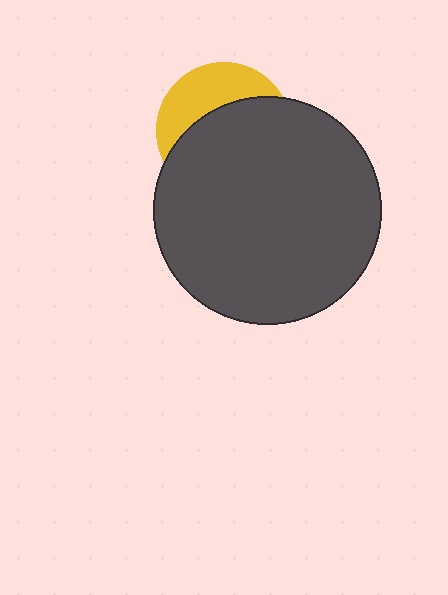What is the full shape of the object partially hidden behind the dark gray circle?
The partially hidden object is a yellow circle.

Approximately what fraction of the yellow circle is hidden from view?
Roughly 65% of the yellow circle is hidden behind the dark gray circle.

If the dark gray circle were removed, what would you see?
You would see the complete yellow circle.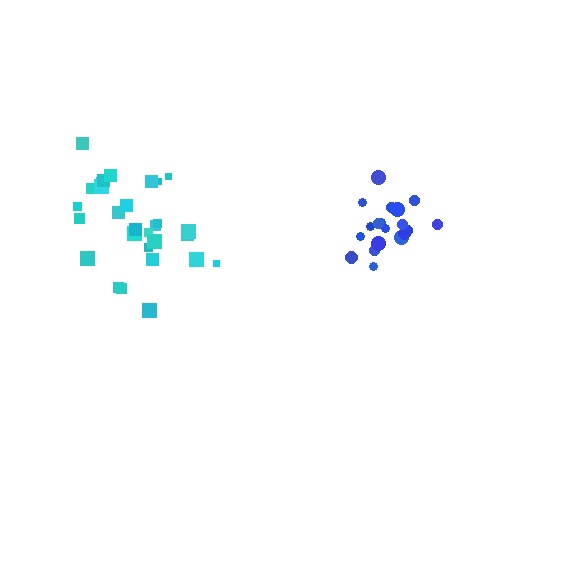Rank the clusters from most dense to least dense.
blue, cyan.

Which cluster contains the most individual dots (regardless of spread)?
Cyan (29).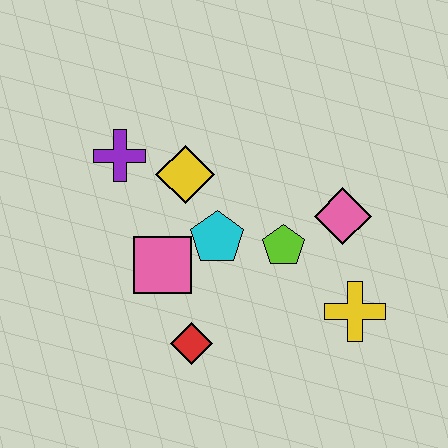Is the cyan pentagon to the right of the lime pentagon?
No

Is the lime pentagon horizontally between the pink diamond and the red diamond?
Yes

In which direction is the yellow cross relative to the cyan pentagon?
The yellow cross is to the right of the cyan pentagon.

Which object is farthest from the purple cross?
The yellow cross is farthest from the purple cross.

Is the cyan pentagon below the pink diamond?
Yes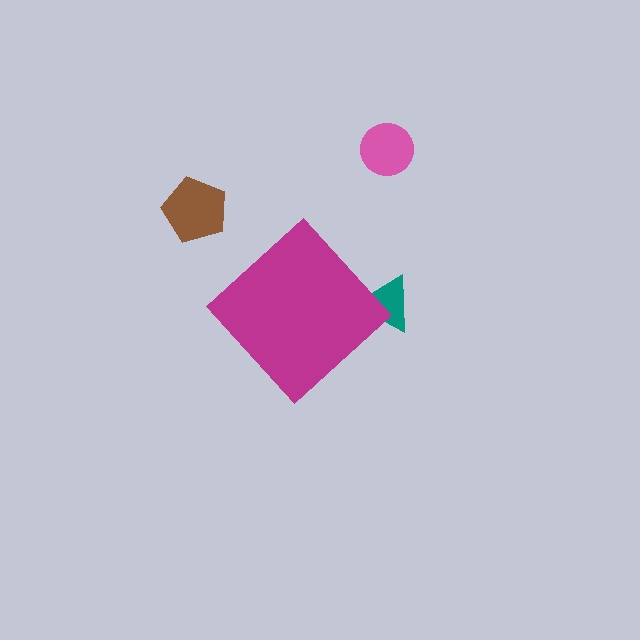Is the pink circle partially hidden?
No, the pink circle is fully visible.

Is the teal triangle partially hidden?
Yes, the teal triangle is partially hidden behind the magenta diamond.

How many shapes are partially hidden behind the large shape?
1 shape is partially hidden.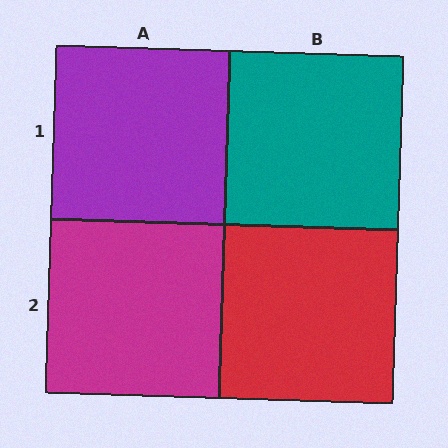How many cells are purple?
1 cell is purple.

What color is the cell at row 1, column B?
Teal.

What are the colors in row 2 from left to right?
Magenta, red.